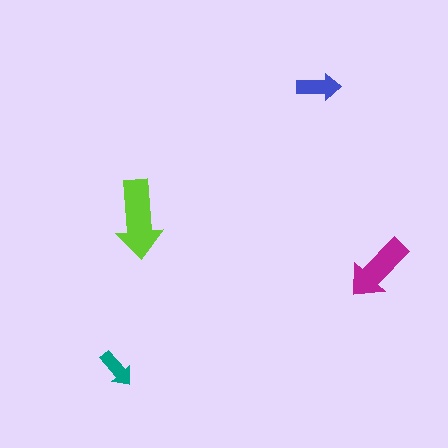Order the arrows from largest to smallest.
the lime one, the magenta one, the blue one, the teal one.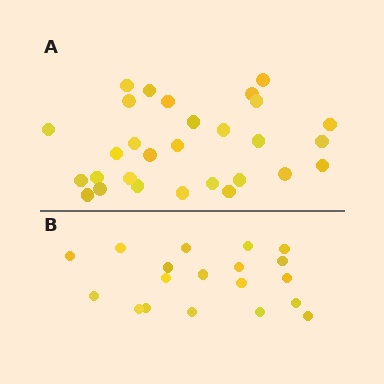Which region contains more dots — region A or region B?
Region A (the top region) has more dots.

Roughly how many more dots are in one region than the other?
Region A has roughly 10 or so more dots than region B.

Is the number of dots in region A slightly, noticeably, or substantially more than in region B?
Region A has substantially more. The ratio is roughly 1.5 to 1.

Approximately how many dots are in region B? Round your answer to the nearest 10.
About 20 dots. (The exact count is 19, which rounds to 20.)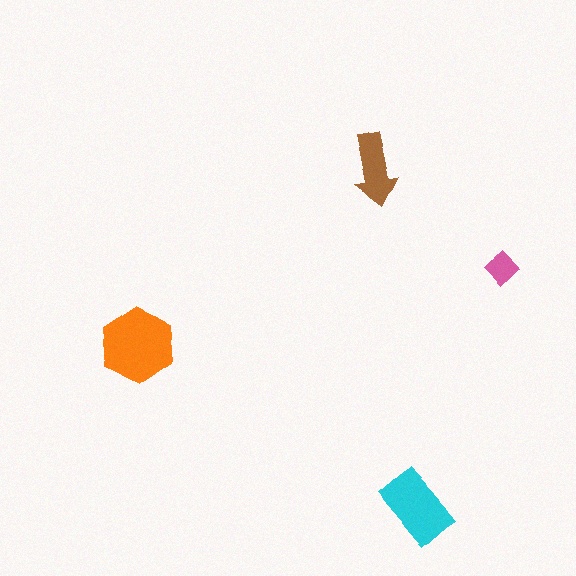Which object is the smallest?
The pink diamond.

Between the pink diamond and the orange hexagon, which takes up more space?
The orange hexagon.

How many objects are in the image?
There are 4 objects in the image.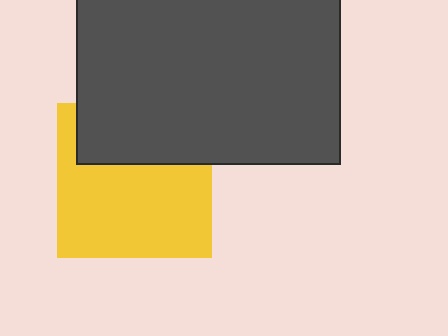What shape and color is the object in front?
The object in front is a dark gray rectangle.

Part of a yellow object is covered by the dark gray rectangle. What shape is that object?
It is a square.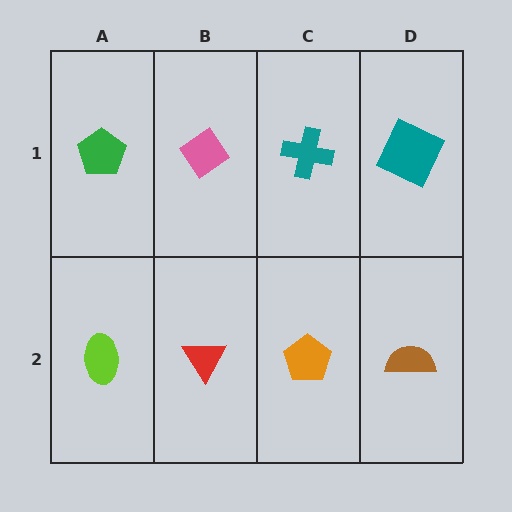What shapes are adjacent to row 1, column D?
A brown semicircle (row 2, column D), a teal cross (row 1, column C).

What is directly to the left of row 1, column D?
A teal cross.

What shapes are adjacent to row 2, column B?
A pink diamond (row 1, column B), a lime ellipse (row 2, column A), an orange pentagon (row 2, column C).